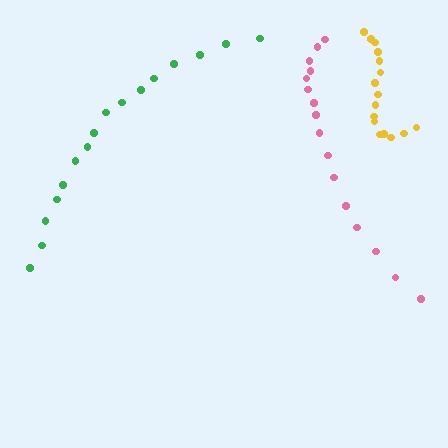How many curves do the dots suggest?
There are 3 distinct paths.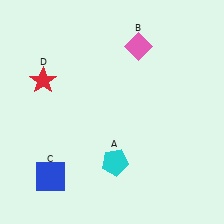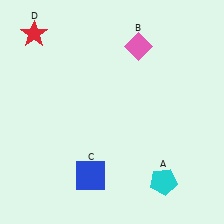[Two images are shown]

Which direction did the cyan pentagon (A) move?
The cyan pentagon (A) moved right.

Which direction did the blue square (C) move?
The blue square (C) moved right.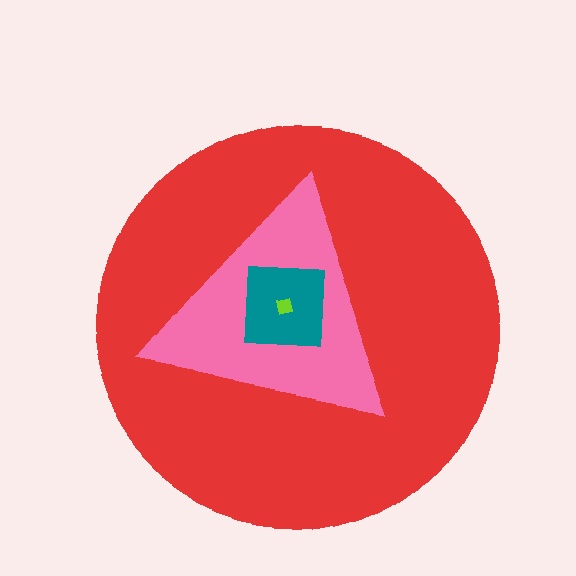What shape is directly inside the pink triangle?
The teal square.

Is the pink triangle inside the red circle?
Yes.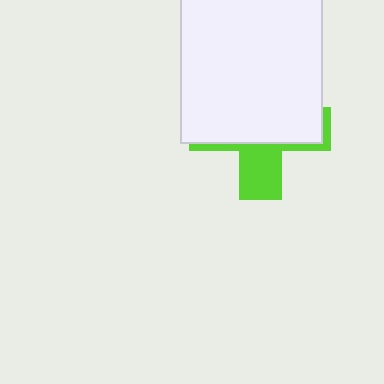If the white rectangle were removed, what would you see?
You would see the complete lime cross.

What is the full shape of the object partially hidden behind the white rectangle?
The partially hidden object is a lime cross.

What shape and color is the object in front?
The object in front is a white rectangle.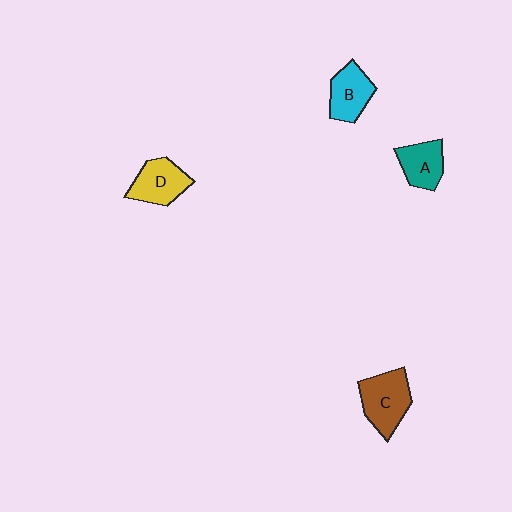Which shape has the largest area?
Shape C (brown).